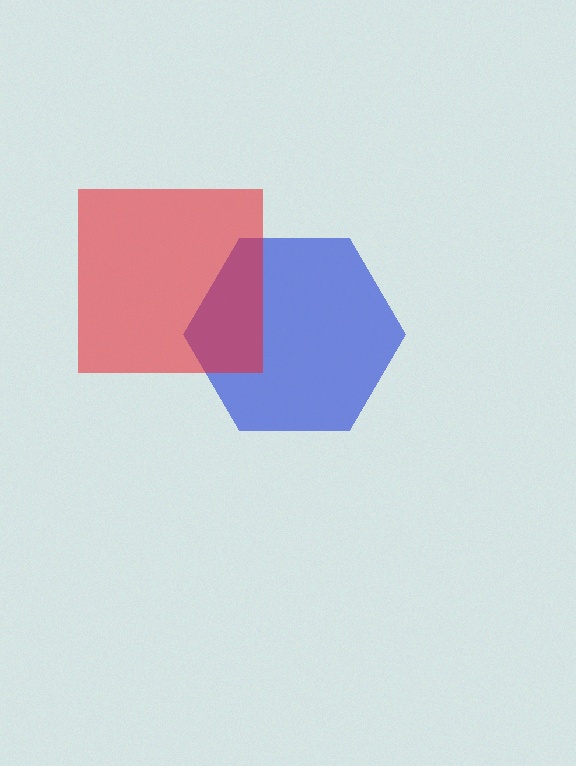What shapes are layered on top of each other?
The layered shapes are: a blue hexagon, a red square.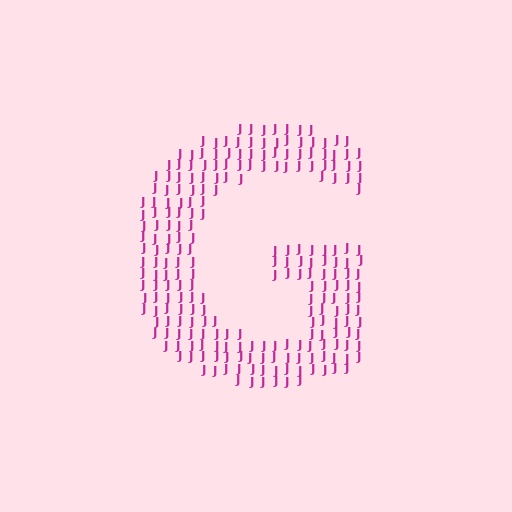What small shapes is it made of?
It is made of small letter J's.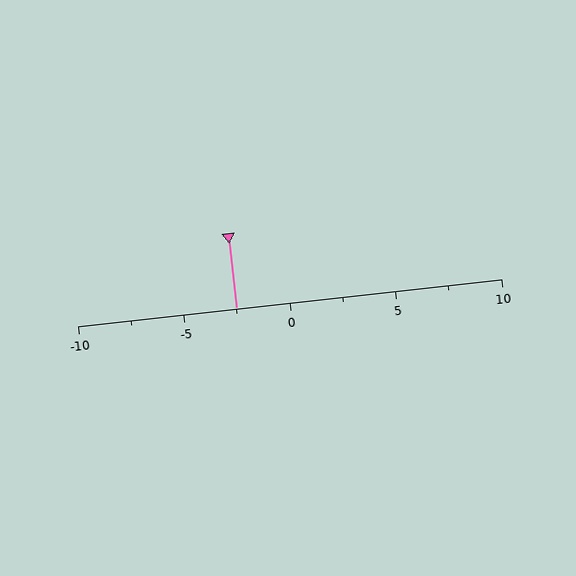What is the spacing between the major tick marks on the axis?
The major ticks are spaced 5 apart.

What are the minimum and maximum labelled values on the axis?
The axis runs from -10 to 10.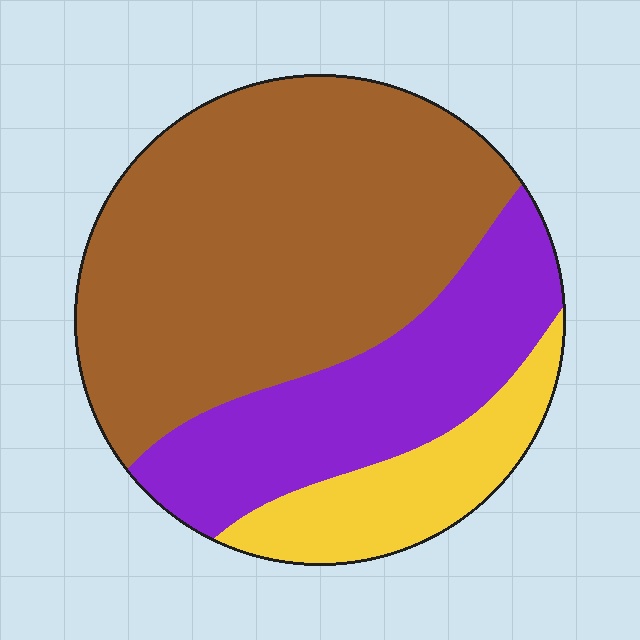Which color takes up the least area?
Yellow, at roughly 15%.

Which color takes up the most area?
Brown, at roughly 60%.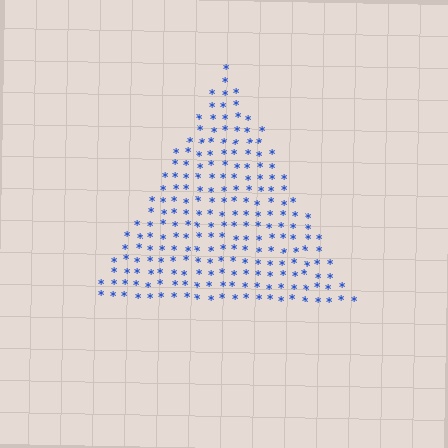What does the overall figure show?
The overall figure shows a triangle.